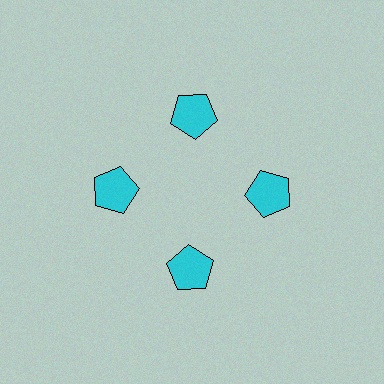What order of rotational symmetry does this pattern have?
This pattern has 4-fold rotational symmetry.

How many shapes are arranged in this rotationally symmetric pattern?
There are 4 shapes, arranged in 4 groups of 1.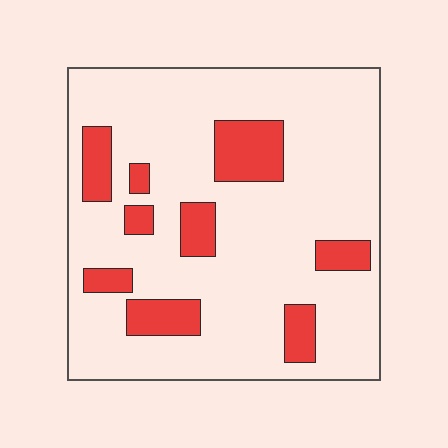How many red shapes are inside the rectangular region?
9.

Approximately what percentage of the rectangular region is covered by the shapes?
Approximately 20%.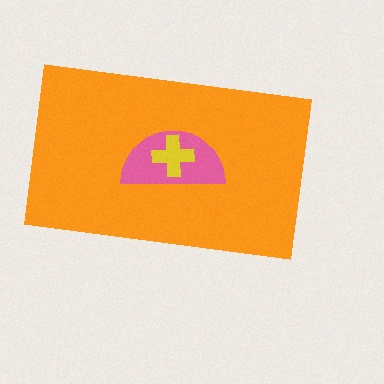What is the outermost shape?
The orange rectangle.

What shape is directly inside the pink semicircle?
The yellow cross.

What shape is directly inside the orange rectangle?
The pink semicircle.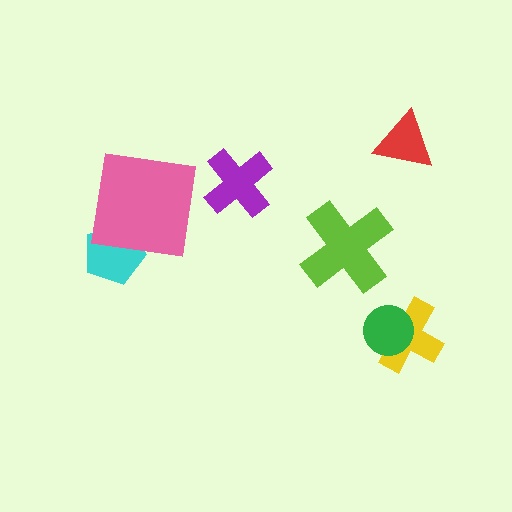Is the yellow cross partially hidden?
Yes, it is partially covered by another shape.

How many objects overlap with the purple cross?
0 objects overlap with the purple cross.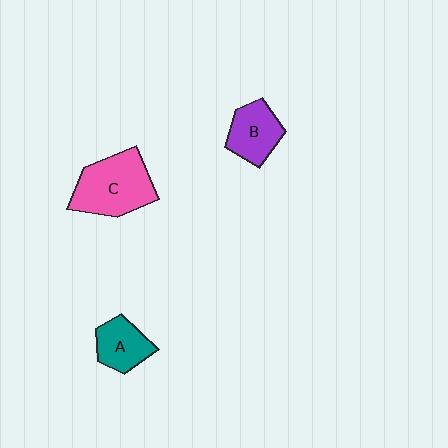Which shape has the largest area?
Shape C (pink).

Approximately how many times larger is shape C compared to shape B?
Approximately 1.6 times.